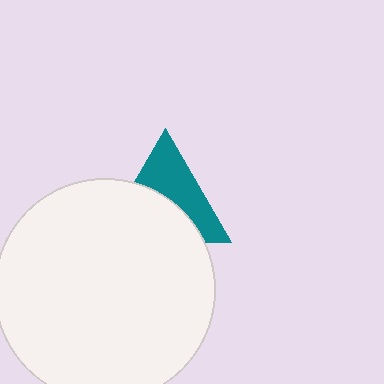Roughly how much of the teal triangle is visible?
About half of it is visible (roughly 49%).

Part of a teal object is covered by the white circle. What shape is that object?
It is a triangle.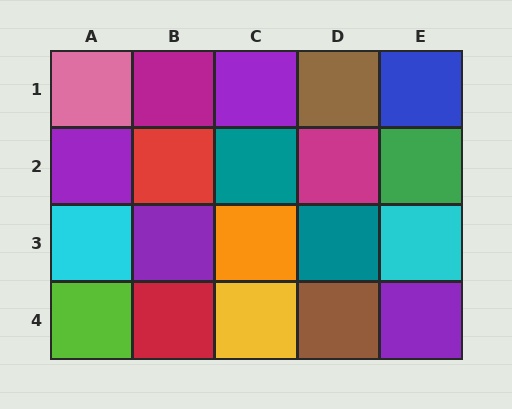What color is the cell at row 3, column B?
Purple.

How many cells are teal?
2 cells are teal.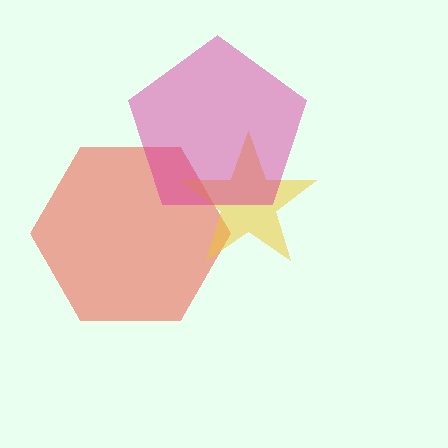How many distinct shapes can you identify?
There are 3 distinct shapes: a red hexagon, a yellow star, a magenta pentagon.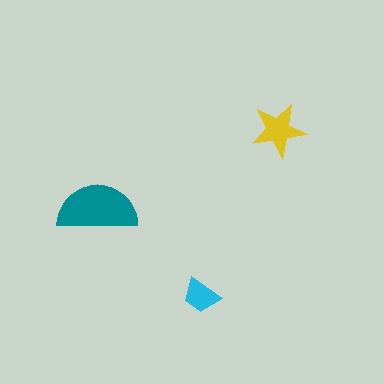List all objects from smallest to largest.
The cyan trapezoid, the yellow star, the teal semicircle.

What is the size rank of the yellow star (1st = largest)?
2nd.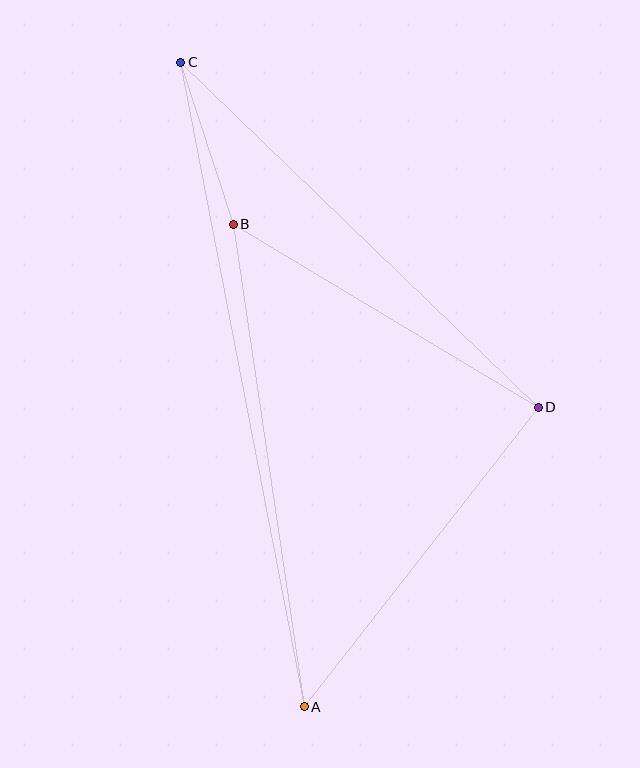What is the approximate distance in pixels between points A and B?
The distance between A and B is approximately 488 pixels.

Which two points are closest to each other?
Points B and C are closest to each other.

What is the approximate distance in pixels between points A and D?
The distance between A and D is approximately 380 pixels.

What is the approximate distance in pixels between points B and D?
The distance between B and D is approximately 356 pixels.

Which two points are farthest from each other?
Points A and C are farthest from each other.